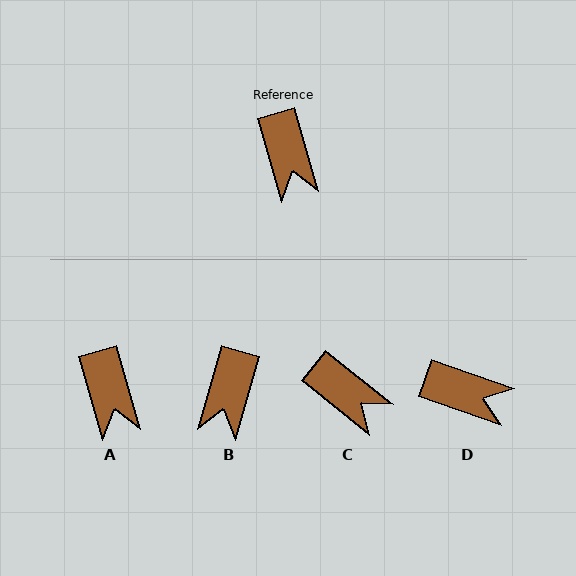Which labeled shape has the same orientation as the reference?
A.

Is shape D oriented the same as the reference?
No, it is off by about 55 degrees.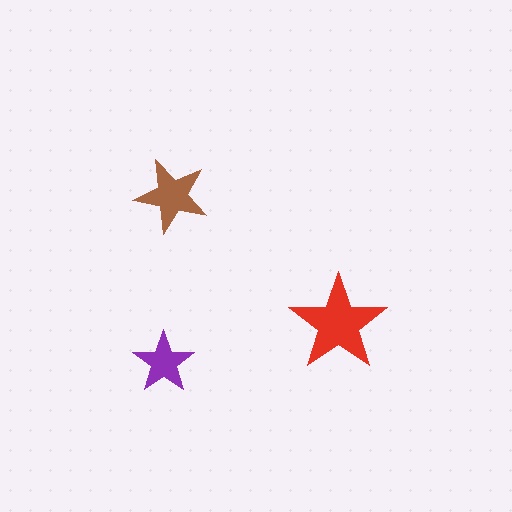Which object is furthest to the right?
The red star is rightmost.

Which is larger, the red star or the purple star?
The red one.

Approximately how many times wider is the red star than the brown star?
About 1.5 times wider.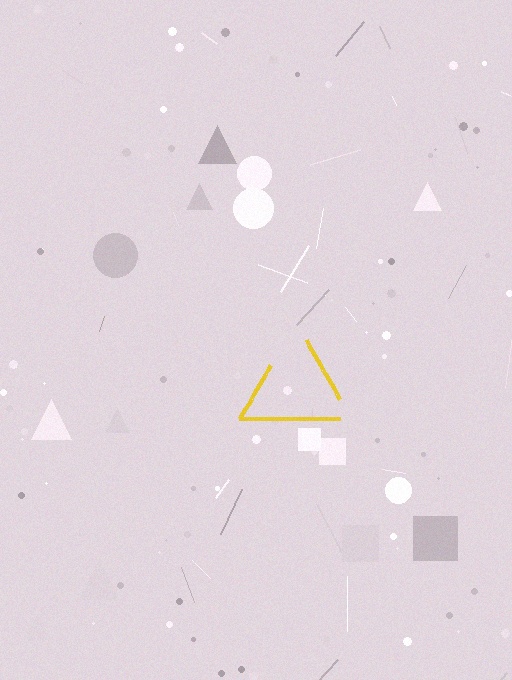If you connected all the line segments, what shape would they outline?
They would outline a triangle.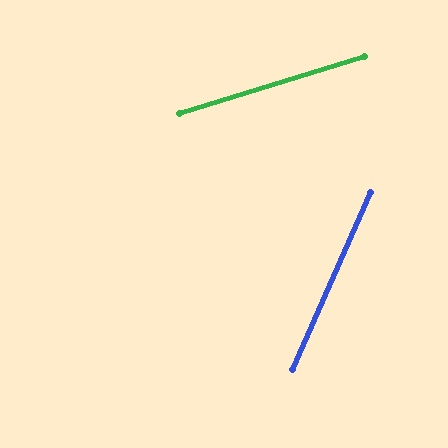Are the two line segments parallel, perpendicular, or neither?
Neither parallel nor perpendicular — they differ by about 49°.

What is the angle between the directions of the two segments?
Approximately 49 degrees.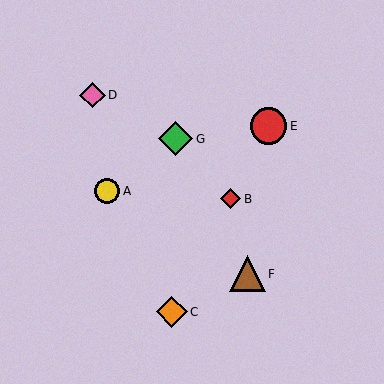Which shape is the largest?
The red circle (labeled E) is the largest.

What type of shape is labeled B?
Shape B is a red diamond.